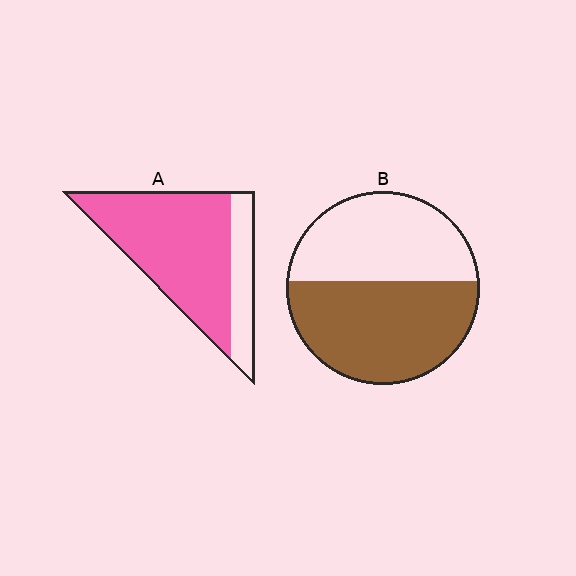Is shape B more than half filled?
Yes.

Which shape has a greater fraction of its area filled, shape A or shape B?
Shape A.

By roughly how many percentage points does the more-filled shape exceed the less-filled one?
By roughly 20 percentage points (A over B).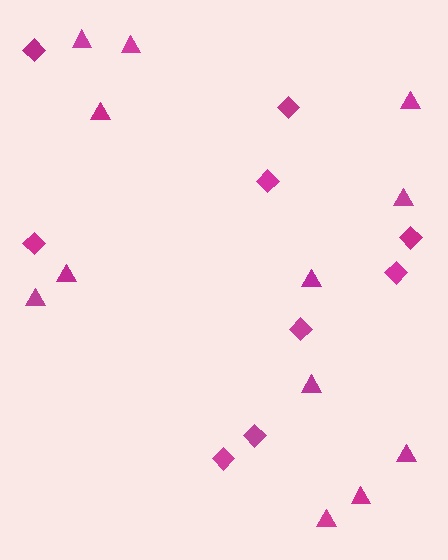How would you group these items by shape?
There are 2 groups: one group of triangles (12) and one group of diamonds (9).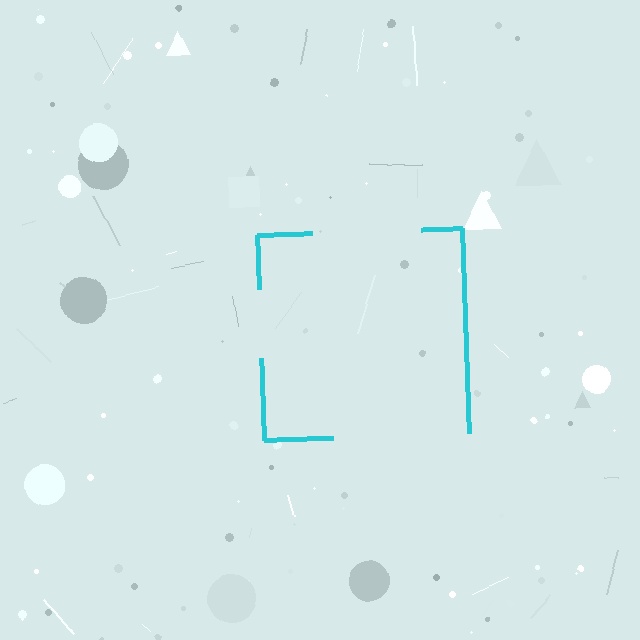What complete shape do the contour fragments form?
The contour fragments form a square.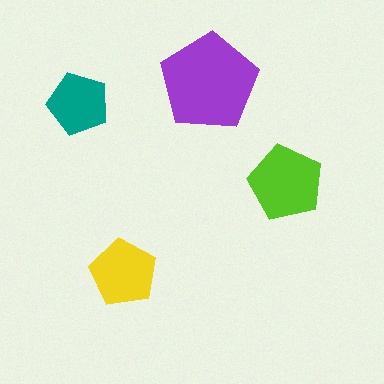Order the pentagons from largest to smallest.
the purple one, the lime one, the yellow one, the teal one.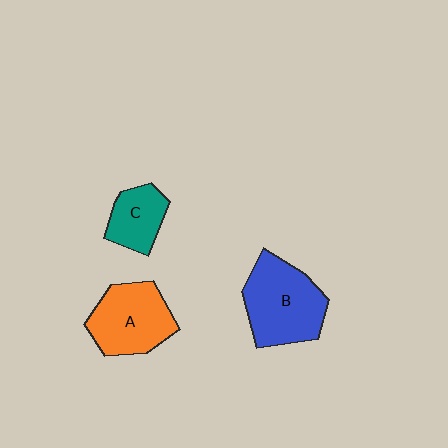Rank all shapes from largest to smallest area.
From largest to smallest: B (blue), A (orange), C (teal).